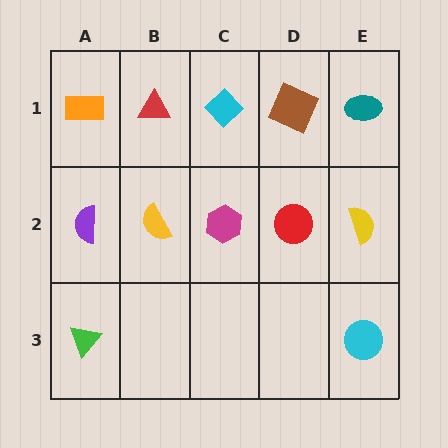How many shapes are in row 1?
5 shapes.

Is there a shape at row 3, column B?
No, that cell is empty.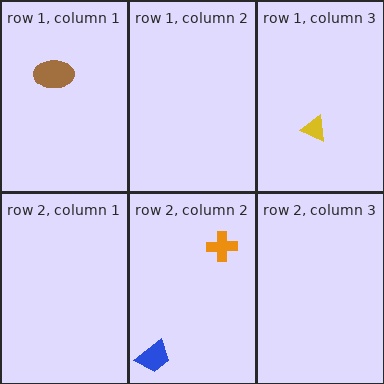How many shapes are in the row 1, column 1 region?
1.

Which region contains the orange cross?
The row 2, column 2 region.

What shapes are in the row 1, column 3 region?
The yellow triangle.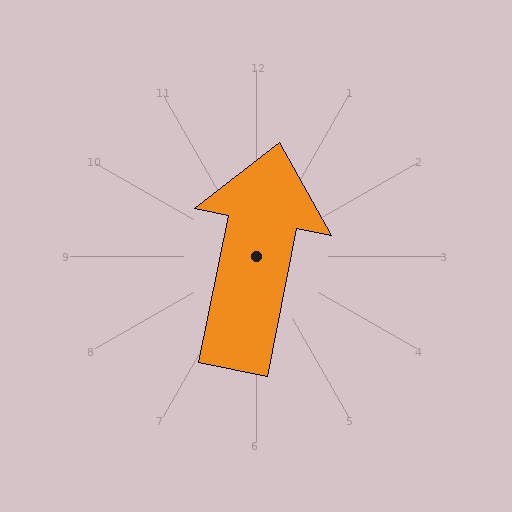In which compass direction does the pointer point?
North.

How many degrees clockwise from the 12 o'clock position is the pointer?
Approximately 11 degrees.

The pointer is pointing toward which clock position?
Roughly 12 o'clock.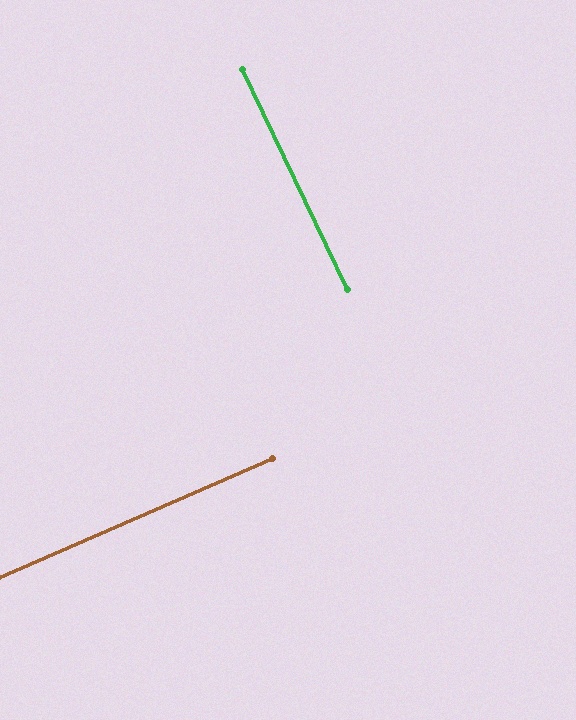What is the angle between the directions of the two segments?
Approximately 88 degrees.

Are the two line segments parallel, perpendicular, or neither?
Perpendicular — they meet at approximately 88°.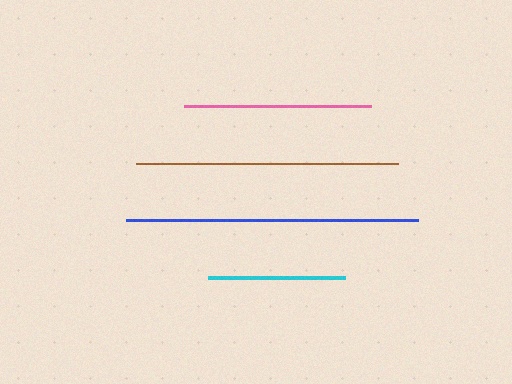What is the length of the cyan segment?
The cyan segment is approximately 137 pixels long.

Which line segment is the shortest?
The cyan line is the shortest at approximately 137 pixels.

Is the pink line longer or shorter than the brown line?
The brown line is longer than the pink line.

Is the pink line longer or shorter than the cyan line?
The pink line is longer than the cyan line.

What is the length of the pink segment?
The pink segment is approximately 187 pixels long.